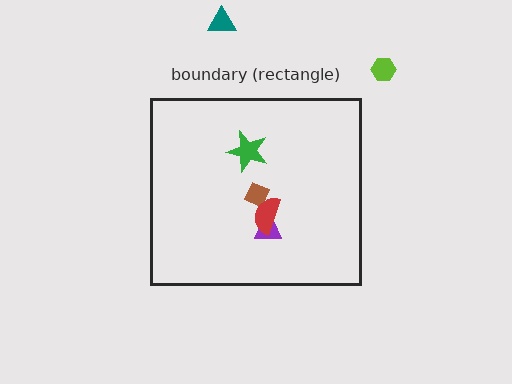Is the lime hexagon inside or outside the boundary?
Outside.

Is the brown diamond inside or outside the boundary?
Inside.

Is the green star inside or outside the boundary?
Inside.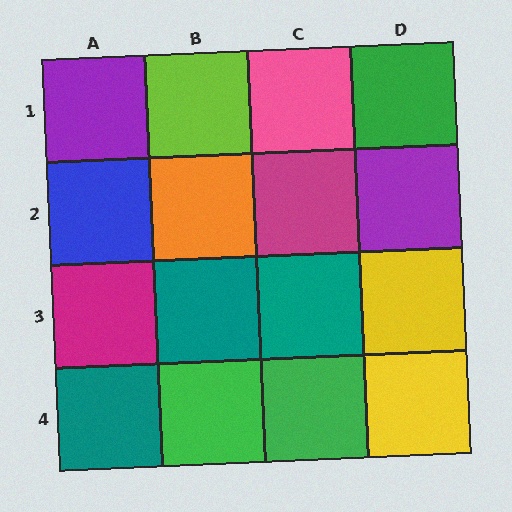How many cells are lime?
1 cell is lime.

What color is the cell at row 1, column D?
Green.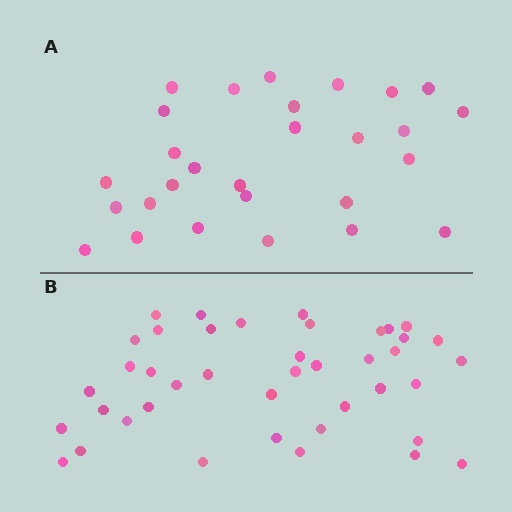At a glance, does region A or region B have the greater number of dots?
Region B (the bottom region) has more dots.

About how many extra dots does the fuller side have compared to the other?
Region B has approximately 15 more dots than region A.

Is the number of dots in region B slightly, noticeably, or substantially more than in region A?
Region B has substantially more. The ratio is roughly 1.5 to 1.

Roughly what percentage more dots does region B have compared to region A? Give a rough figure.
About 45% more.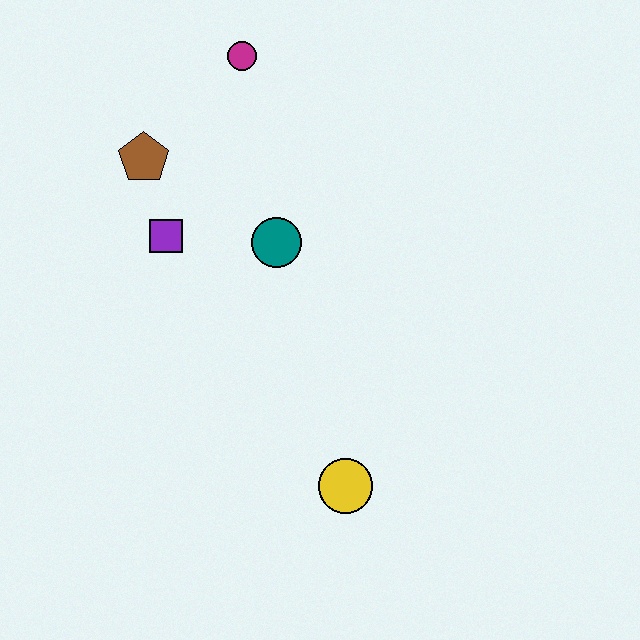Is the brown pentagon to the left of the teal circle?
Yes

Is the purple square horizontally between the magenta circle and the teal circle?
No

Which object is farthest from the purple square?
The yellow circle is farthest from the purple square.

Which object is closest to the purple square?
The brown pentagon is closest to the purple square.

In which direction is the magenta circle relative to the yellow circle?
The magenta circle is above the yellow circle.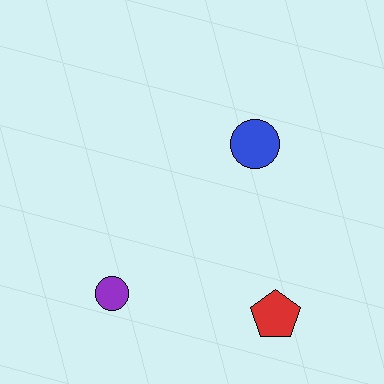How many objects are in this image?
There are 3 objects.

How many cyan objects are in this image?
There are no cyan objects.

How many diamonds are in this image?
There are no diamonds.